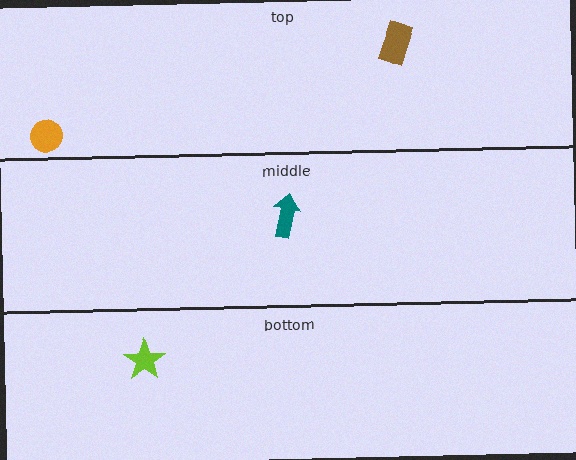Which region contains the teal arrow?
The middle region.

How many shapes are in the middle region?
1.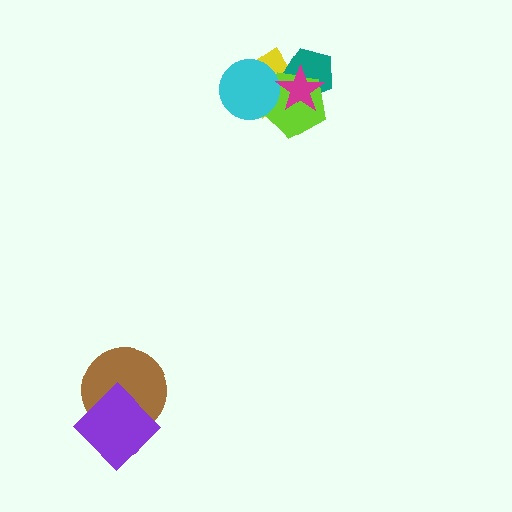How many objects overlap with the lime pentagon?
4 objects overlap with the lime pentagon.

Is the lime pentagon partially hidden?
Yes, it is partially covered by another shape.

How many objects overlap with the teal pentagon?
3 objects overlap with the teal pentagon.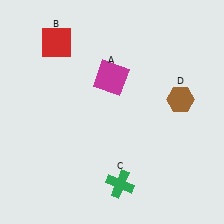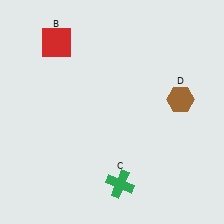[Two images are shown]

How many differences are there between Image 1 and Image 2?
There is 1 difference between the two images.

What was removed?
The magenta square (A) was removed in Image 2.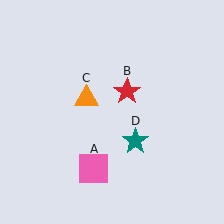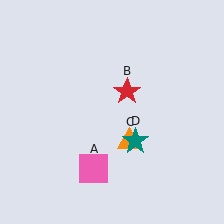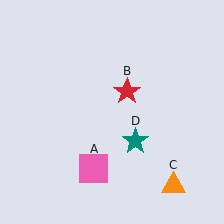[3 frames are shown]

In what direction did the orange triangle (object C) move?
The orange triangle (object C) moved down and to the right.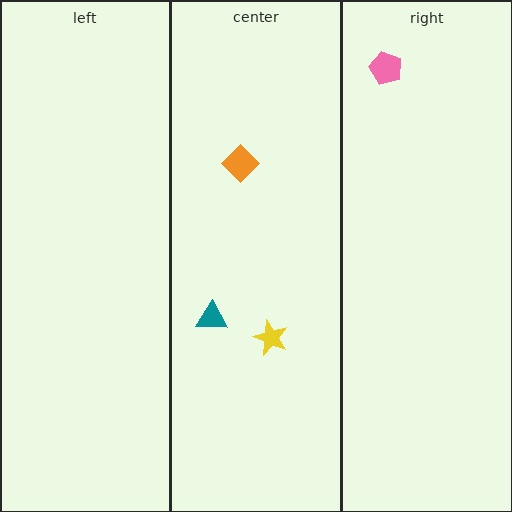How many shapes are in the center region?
3.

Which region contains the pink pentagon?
The right region.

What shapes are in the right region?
The pink pentagon.